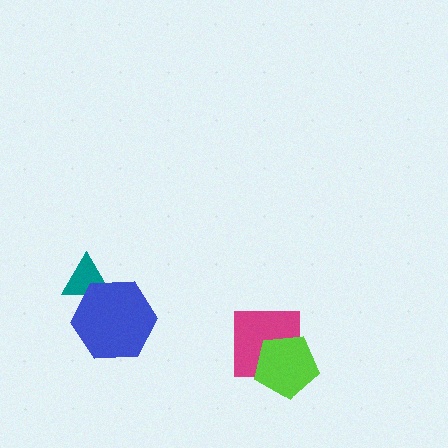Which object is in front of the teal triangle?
The blue hexagon is in front of the teal triangle.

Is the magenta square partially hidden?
Yes, it is partially covered by another shape.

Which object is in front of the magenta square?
The lime pentagon is in front of the magenta square.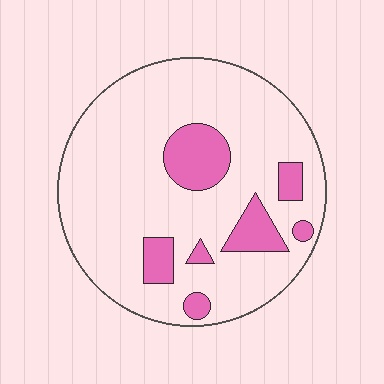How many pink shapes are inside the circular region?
7.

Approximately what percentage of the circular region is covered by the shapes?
Approximately 15%.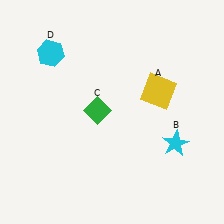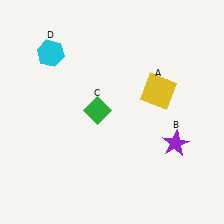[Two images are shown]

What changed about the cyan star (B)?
In Image 1, B is cyan. In Image 2, it changed to purple.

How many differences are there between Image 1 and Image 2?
There is 1 difference between the two images.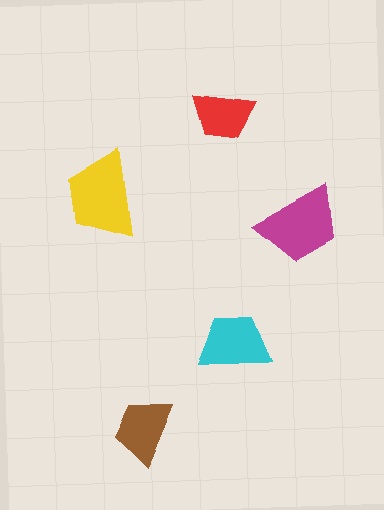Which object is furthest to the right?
The magenta trapezoid is rightmost.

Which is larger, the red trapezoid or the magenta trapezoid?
The magenta one.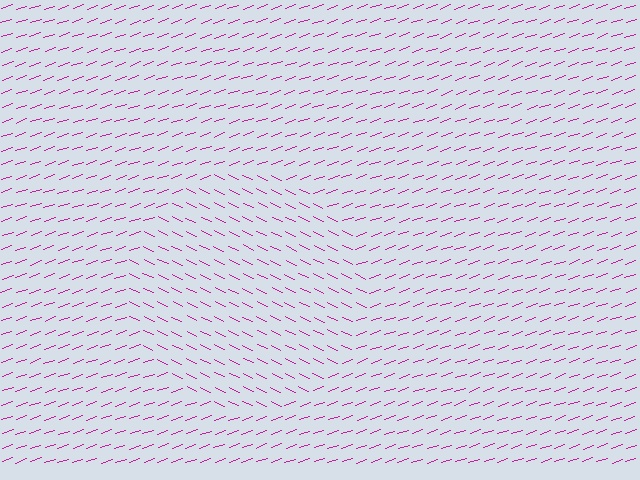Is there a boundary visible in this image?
Yes, there is a texture boundary formed by a change in line orientation.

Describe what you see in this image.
The image is filled with small magenta line segments. A circle region in the image has lines oriented differently from the surrounding lines, creating a visible texture boundary.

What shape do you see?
I see a circle.